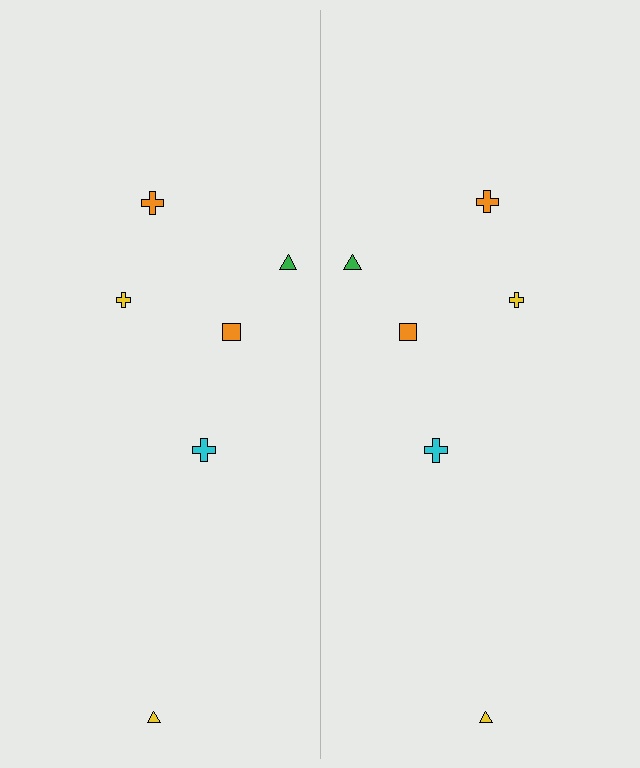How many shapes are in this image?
There are 12 shapes in this image.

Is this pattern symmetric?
Yes, this pattern has bilateral (reflection) symmetry.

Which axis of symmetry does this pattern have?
The pattern has a vertical axis of symmetry running through the center of the image.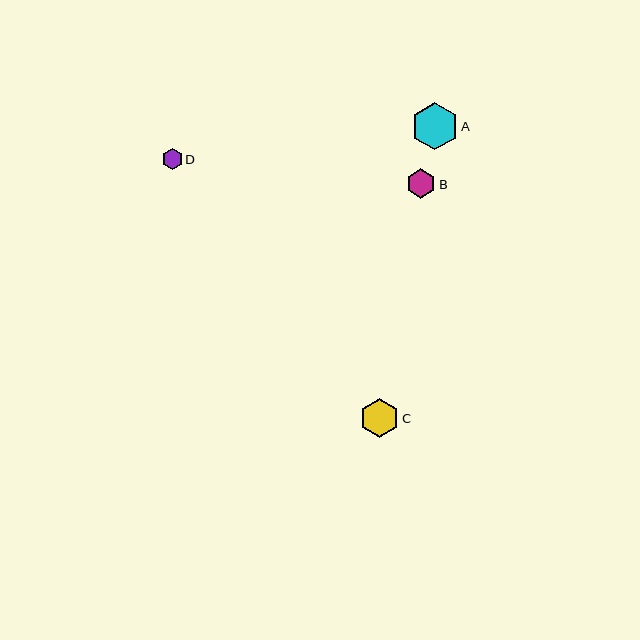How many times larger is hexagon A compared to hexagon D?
Hexagon A is approximately 2.3 times the size of hexagon D.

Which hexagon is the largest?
Hexagon A is the largest with a size of approximately 47 pixels.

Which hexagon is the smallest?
Hexagon D is the smallest with a size of approximately 20 pixels.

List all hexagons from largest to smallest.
From largest to smallest: A, C, B, D.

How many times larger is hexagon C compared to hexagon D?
Hexagon C is approximately 1.9 times the size of hexagon D.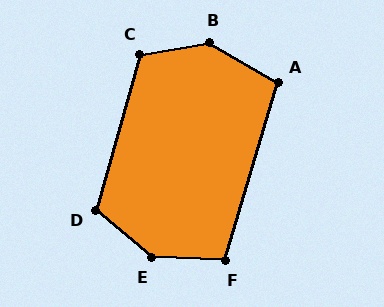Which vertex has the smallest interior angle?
A, at approximately 103 degrees.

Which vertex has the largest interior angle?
E, at approximately 141 degrees.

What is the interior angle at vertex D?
Approximately 115 degrees (obtuse).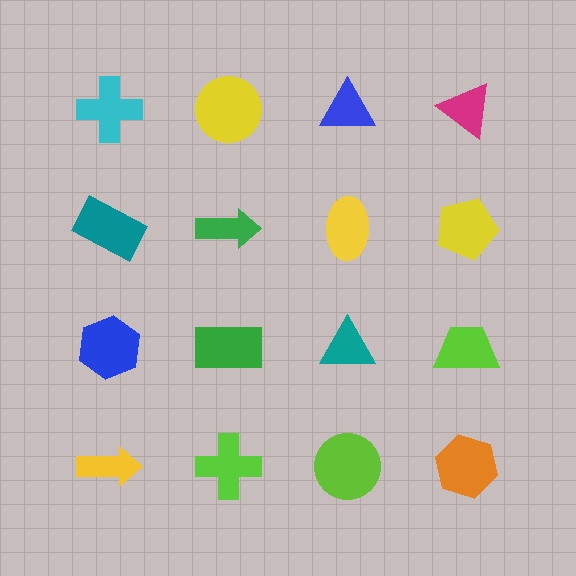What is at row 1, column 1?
A cyan cross.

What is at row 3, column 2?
A green rectangle.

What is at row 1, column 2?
A yellow circle.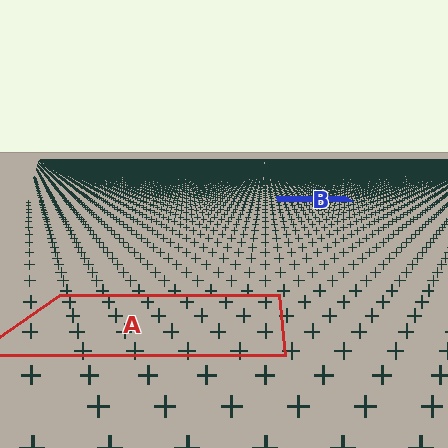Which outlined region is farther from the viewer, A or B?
Region B is farther from the viewer — the texture elements inside it appear smaller and more densely packed.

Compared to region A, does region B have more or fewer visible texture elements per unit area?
Region B has more texture elements per unit area — they are packed more densely because it is farther away.